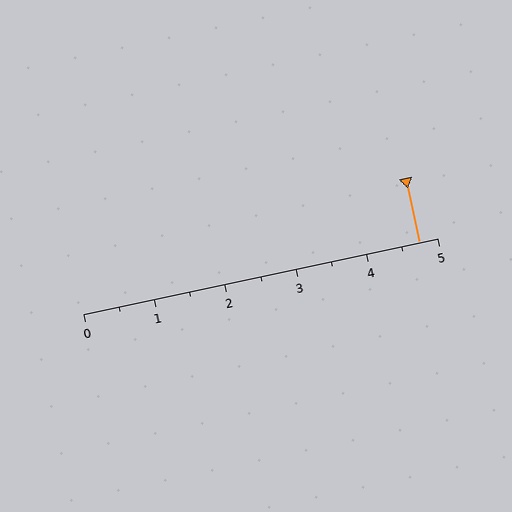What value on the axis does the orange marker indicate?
The marker indicates approximately 4.8.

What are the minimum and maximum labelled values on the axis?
The axis runs from 0 to 5.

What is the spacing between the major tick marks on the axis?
The major ticks are spaced 1 apart.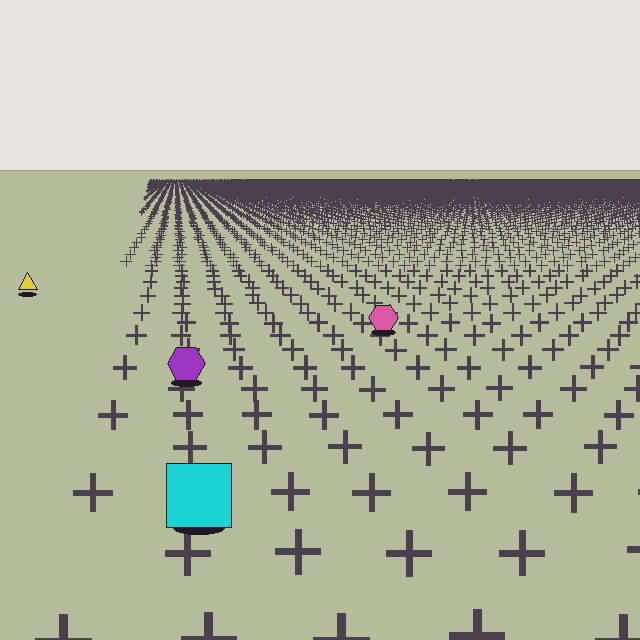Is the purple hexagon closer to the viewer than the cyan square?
No. The cyan square is closer — you can tell from the texture gradient: the ground texture is coarser near it.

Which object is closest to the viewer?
The cyan square is closest. The texture marks near it are larger and more spread out.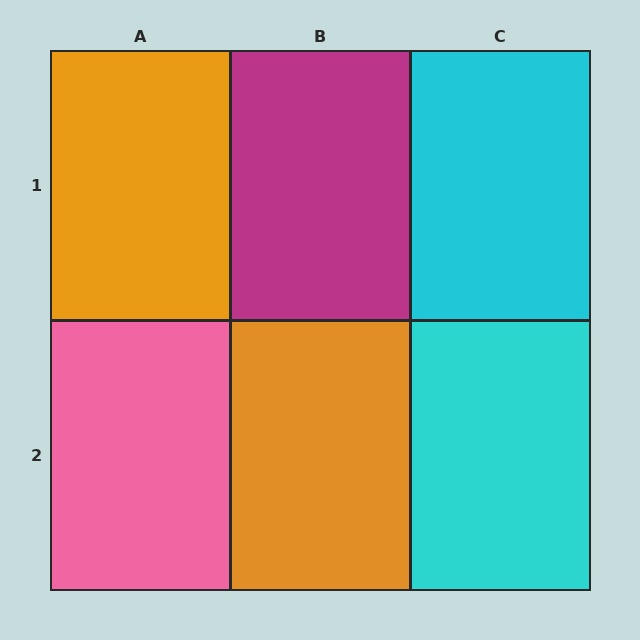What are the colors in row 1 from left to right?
Orange, magenta, cyan.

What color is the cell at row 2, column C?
Cyan.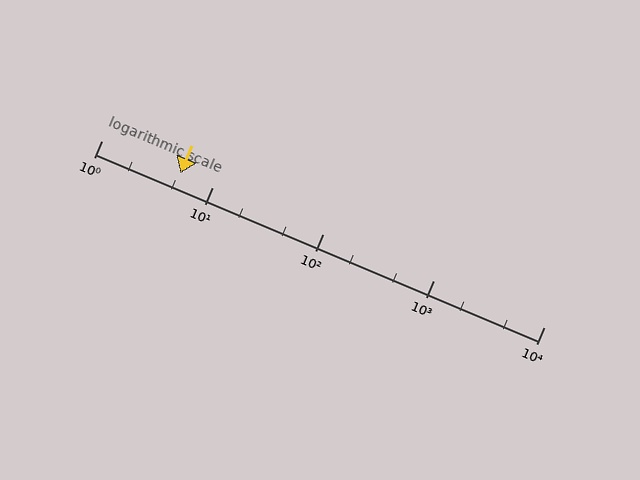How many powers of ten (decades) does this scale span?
The scale spans 4 decades, from 1 to 10000.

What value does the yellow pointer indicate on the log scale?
The pointer indicates approximately 5.2.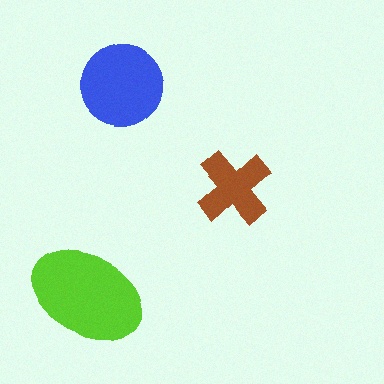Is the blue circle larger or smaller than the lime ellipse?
Smaller.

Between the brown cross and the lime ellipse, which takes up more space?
The lime ellipse.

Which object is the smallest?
The brown cross.